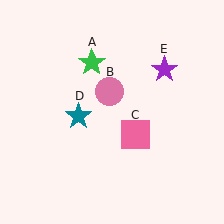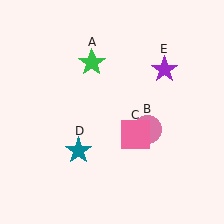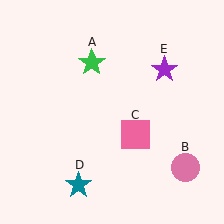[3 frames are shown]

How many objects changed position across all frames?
2 objects changed position: pink circle (object B), teal star (object D).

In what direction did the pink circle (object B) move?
The pink circle (object B) moved down and to the right.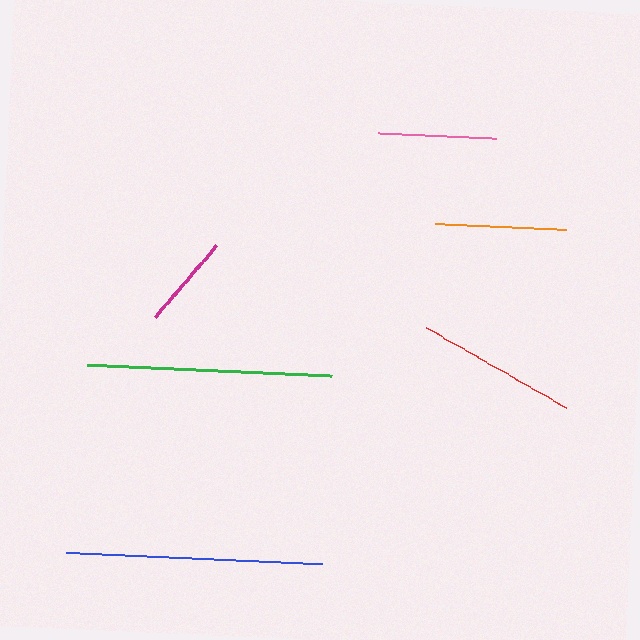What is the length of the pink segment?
The pink segment is approximately 118 pixels long.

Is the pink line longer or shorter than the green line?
The green line is longer than the pink line.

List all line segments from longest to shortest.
From longest to shortest: blue, green, red, orange, pink, magenta.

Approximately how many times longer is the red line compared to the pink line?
The red line is approximately 1.4 times the length of the pink line.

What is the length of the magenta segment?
The magenta segment is approximately 95 pixels long.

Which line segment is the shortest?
The magenta line is the shortest at approximately 95 pixels.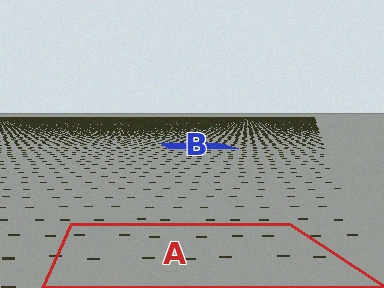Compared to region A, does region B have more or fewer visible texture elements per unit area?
Region B has more texture elements per unit area — they are packed more densely because it is farther away.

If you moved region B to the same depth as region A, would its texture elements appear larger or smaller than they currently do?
They would appear larger. At a closer depth, the same texture elements are projected at a bigger on-screen size.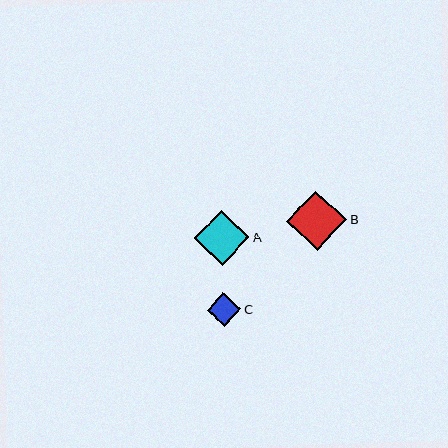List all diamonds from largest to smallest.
From largest to smallest: B, A, C.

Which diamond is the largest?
Diamond B is the largest with a size of approximately 60 pixels.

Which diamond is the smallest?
Diamond C is the smallest with a size of approximately 34 pixels.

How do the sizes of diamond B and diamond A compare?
Diamond B and diamond A are approximately the same size.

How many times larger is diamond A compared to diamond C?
Diamond A is approximately 1.6 times the size of diamond C.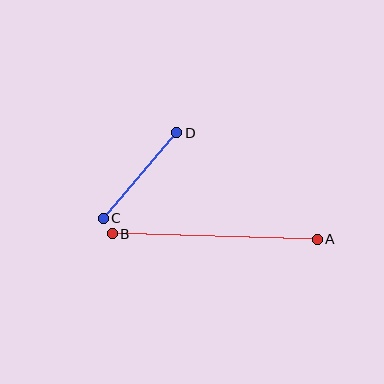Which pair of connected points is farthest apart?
Points A and B are farthest apart.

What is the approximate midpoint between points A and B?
The midpoint is at approximately (215, 237) pixels.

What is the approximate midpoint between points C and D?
The midpoint is at approximately (140, 176) pixels.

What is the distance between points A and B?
The distance is approximately 205 pixels.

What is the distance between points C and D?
The distance is approximately 113 pixels.